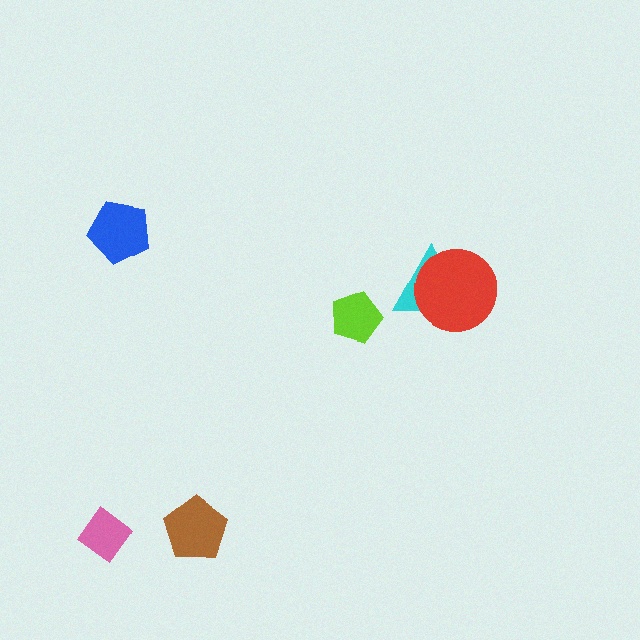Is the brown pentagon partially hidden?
No, no other shape covers it.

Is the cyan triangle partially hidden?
Yes, it is partially covered by another shape.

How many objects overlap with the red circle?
1 object overlaps with the red circle.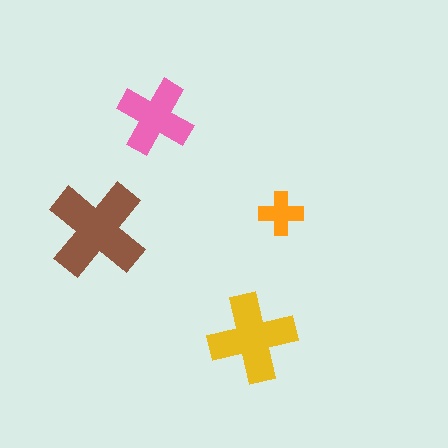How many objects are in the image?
There are 4 objects in the image.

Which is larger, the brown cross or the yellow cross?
The brown one.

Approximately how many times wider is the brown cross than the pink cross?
About 1.5 times wider.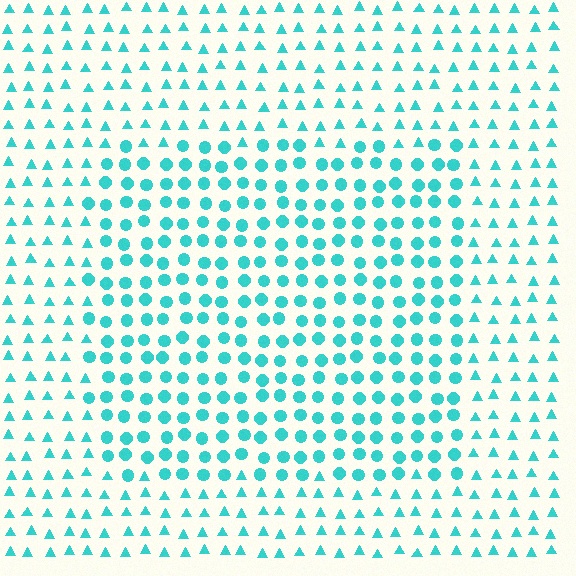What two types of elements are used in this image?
The image uses circles inside the rectangle region and triangles outside it.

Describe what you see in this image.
The image is filled with small cyan elements arranged in a uniform grid. A rectangle-shaped region contains circles, while the surrounding area contains triangles. The boundary is defined purely by the change in element shape.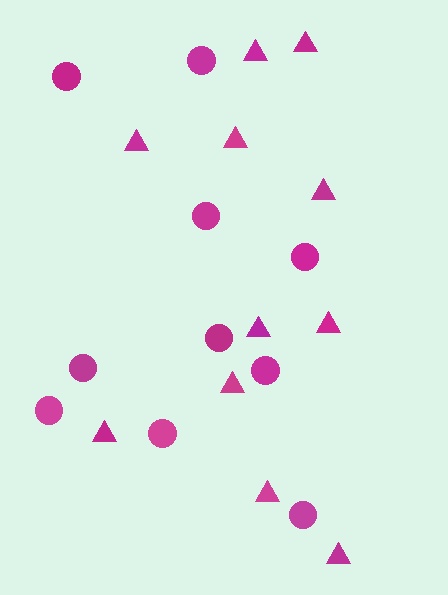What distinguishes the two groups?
There are 2 groups: one group of triangles (11) and one group of circles (10).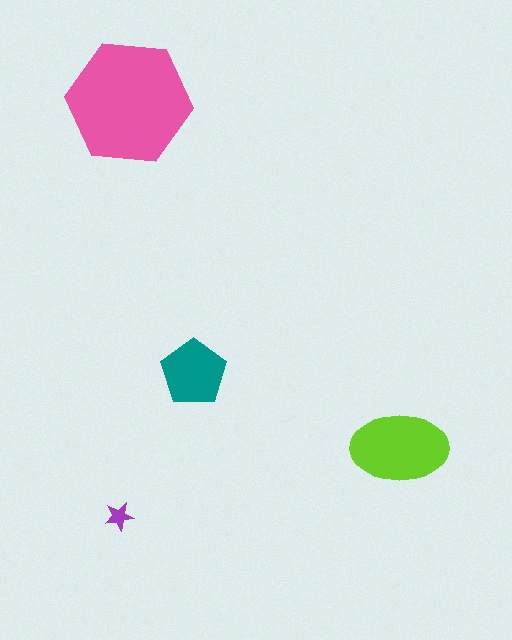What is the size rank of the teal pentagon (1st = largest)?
3rd.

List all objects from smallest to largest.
The purple star, the teal pentagon, the lime ellipse, the pink hexagon.